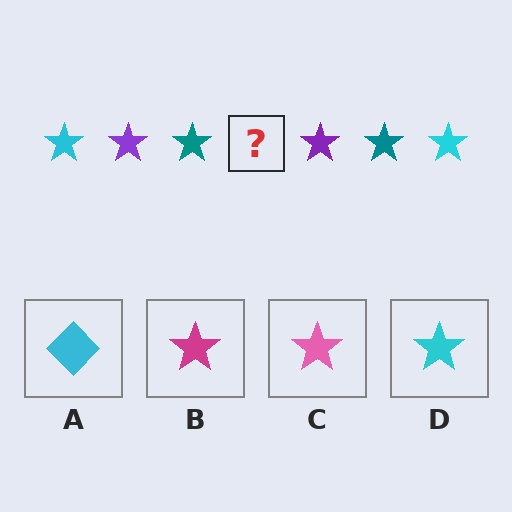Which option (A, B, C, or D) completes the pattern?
D.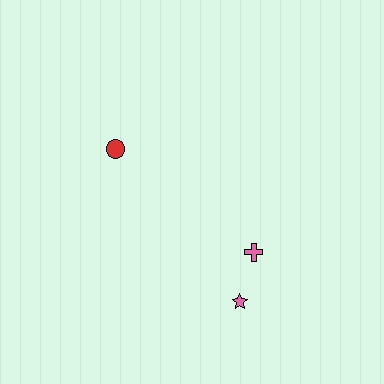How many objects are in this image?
There are 3 objects.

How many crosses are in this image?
There is 1 cross.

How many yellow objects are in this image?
There are no yellow objects.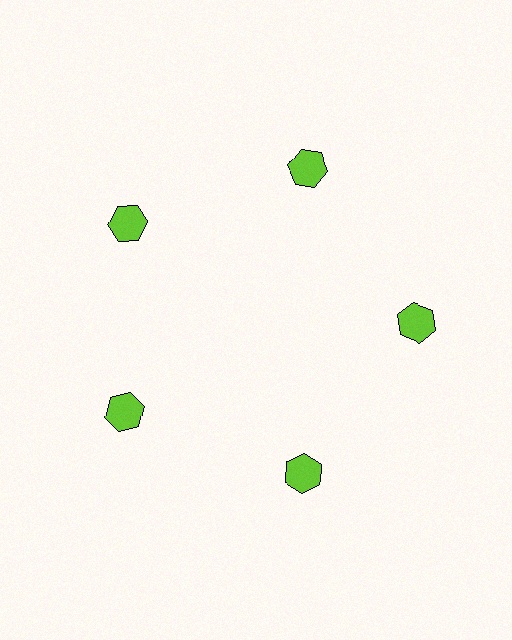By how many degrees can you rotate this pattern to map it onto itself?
The pattern maps onto itself every 72 degrees of rotation.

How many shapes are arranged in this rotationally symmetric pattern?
There are 5 shapes, arranged in 5 groups of 1.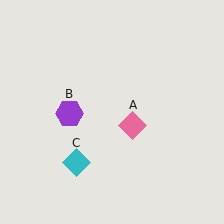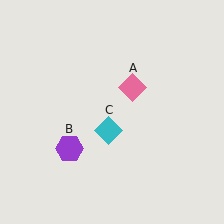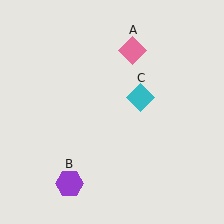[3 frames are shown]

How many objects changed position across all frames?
3 objects changed position: pink diamond (object A), purple hexagon (object B), cyan diamond (object C).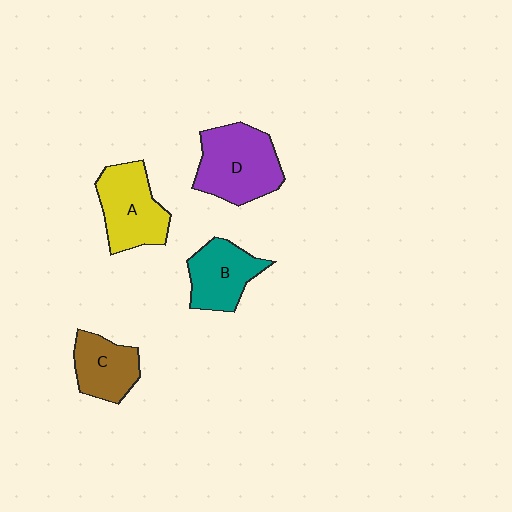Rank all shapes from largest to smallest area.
From largest to smallest: D (purple), A (yellow), B (teal), C (brown).